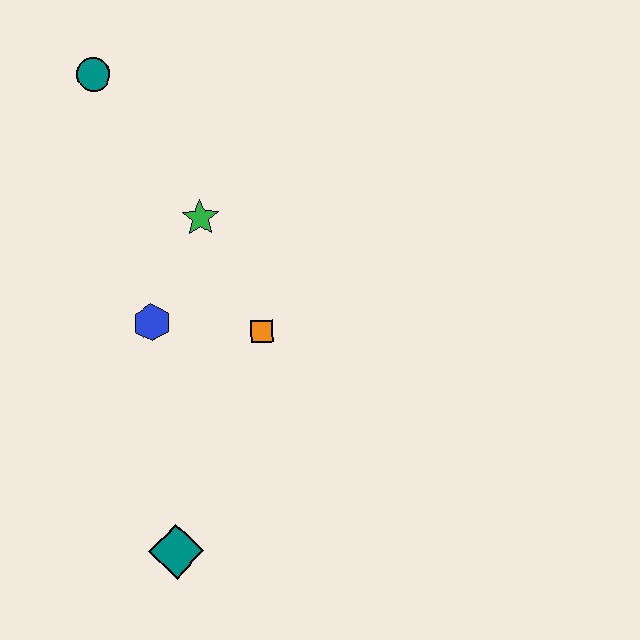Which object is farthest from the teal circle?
The teal diamond is farthest from the teal circle.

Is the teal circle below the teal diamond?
No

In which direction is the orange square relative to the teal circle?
The orange square is below the teal circle.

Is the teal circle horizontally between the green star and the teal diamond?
No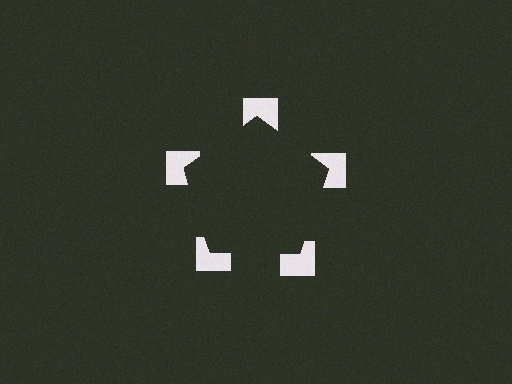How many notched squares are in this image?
There are 5 — one at each vertex of the illusory pentagon.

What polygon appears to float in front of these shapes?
An illusory pentagon — its edges are inferred from the aligned wedge cuts in the notched squares, not physically drawn.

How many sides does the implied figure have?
5 sides.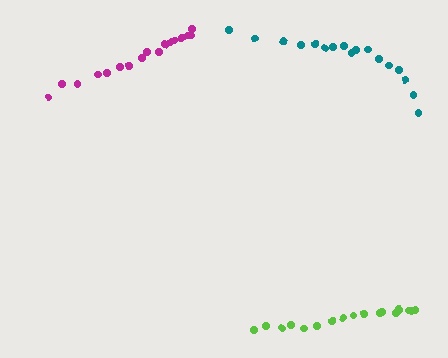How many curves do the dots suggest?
There are 3 distinct paths.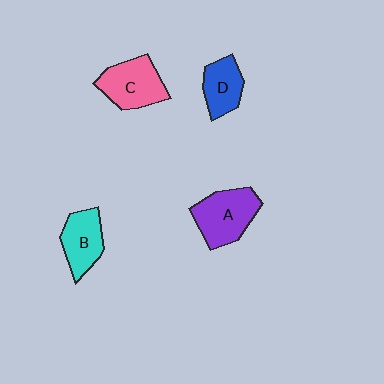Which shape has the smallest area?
Shape D (blue).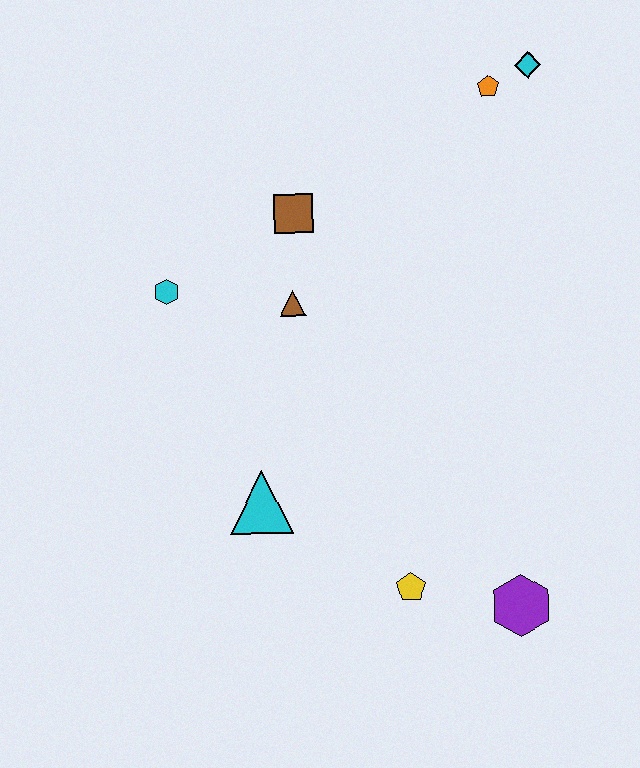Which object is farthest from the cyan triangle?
The cyan diamond is farthest from the cyan triangle.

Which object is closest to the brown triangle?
The brown square is closest to the brown triangle.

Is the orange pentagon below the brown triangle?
No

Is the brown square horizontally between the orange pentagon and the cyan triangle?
Yes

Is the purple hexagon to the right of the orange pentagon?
Yes